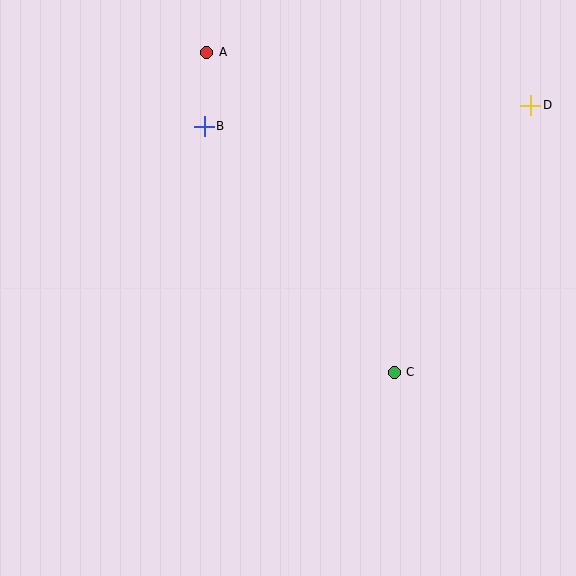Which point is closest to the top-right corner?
Point D is closest to the top-right corner.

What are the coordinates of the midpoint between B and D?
The midpoint between B and D is at (367, 116).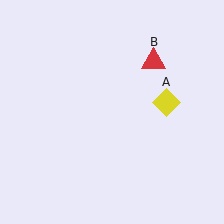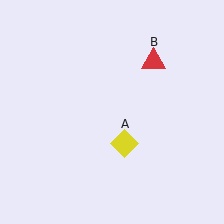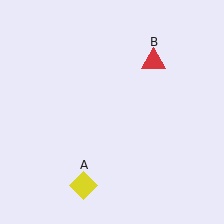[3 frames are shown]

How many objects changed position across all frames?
1 object changed position: yellow diamond (object A).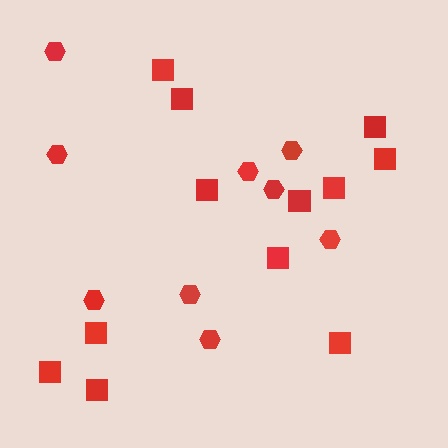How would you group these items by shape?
There are 2 groups: one group of squares (12) and one group of hexagons (9).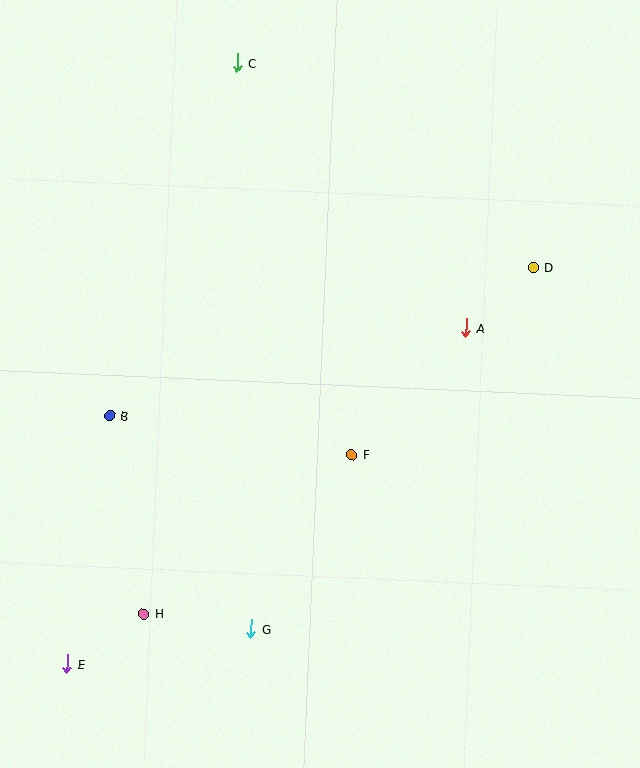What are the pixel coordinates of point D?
Point D is at (533, 267).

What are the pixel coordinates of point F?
Point F is at (352, 455).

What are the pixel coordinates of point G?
Point G is at (251, 629).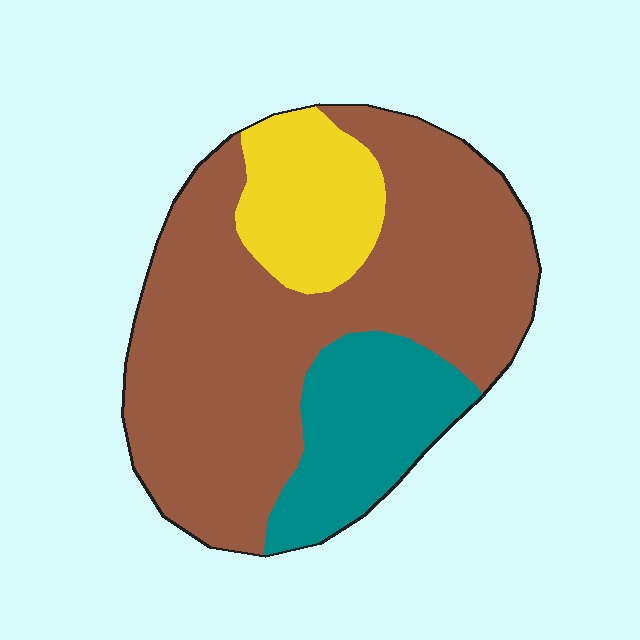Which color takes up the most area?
Brown, at roughly 65%.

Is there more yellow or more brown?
Brown.